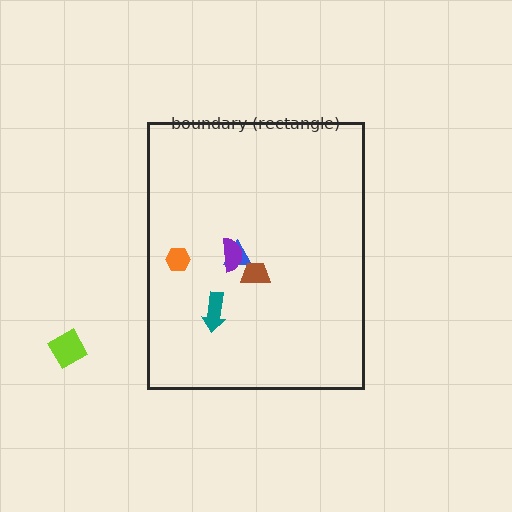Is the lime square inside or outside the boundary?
Outside.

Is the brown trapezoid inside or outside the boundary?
Inside.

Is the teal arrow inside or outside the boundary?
Inside.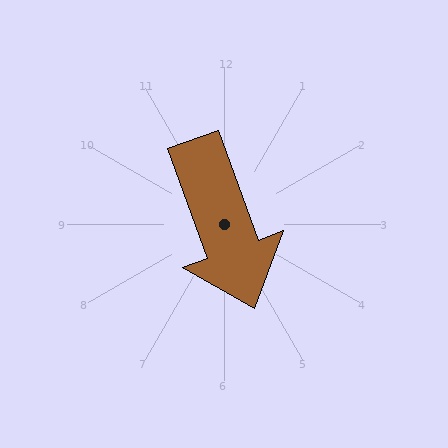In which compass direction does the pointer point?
South.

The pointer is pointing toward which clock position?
Roughly 5 o'clock.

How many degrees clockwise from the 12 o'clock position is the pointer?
Approximately 160 degrees.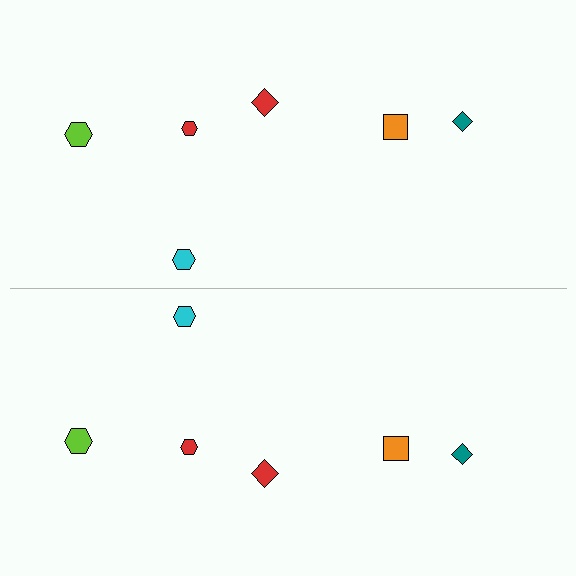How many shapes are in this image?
There are 12 shapes in this image.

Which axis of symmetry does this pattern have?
The pattern has a horizontal axis of symmetry running through the center of the image.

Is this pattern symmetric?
Yes, this pattern has bilateral (reflection) symmetry.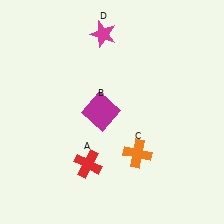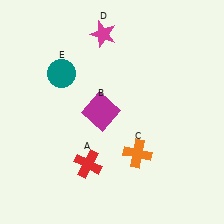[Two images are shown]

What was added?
A teal circle (E) was added in Image 2.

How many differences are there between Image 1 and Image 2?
There is 1 difference between the two images.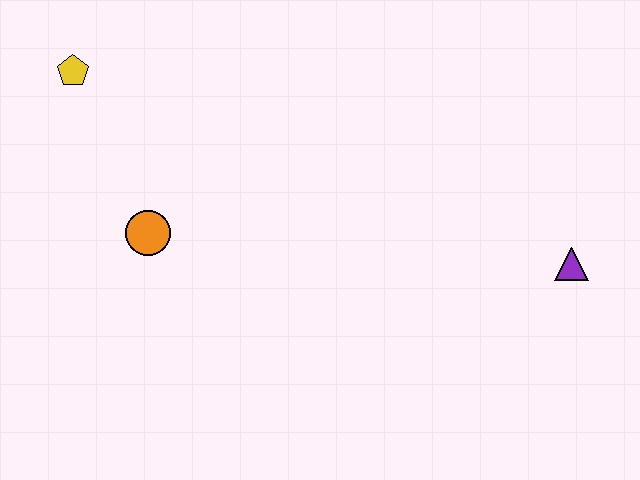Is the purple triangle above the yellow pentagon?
No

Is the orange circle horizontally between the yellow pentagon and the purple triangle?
Yes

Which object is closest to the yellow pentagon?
The orange circle is closest to the yellow pentagon.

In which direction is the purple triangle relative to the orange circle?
The purple triangle is to the right of the orange circle.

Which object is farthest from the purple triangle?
The yellow pentagon is farthest from the purple triangle.